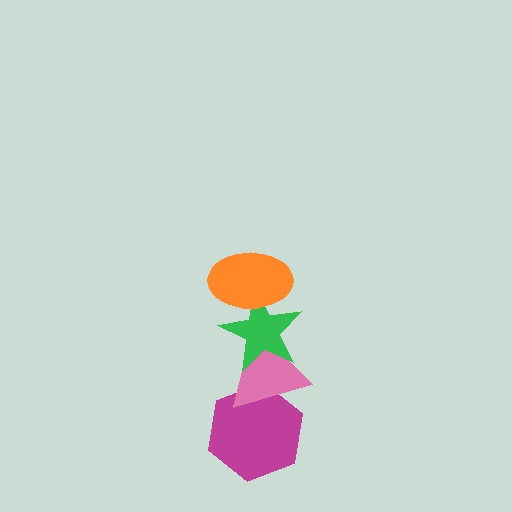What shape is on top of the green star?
The orange ellipse is on top of the green star.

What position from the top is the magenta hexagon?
The magenta hexagon is 4th from the top.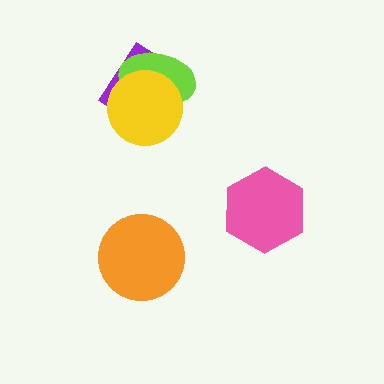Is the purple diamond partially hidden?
Yes, it is partially covered by another shape.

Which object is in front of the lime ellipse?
The yellow circle is in front of the lime ellipse.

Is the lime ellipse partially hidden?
Yes, it is partially covered by another shape.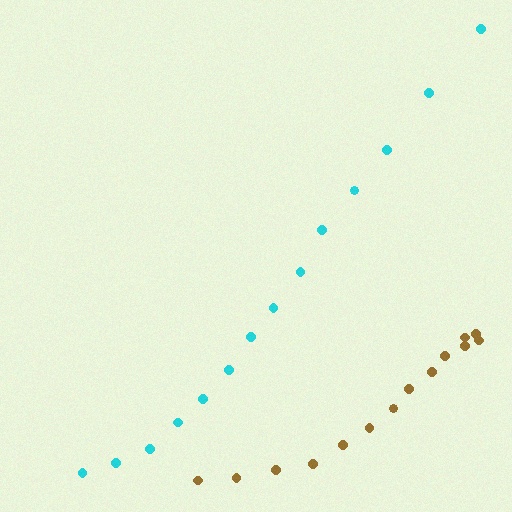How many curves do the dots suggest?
There are 2 distinct paths.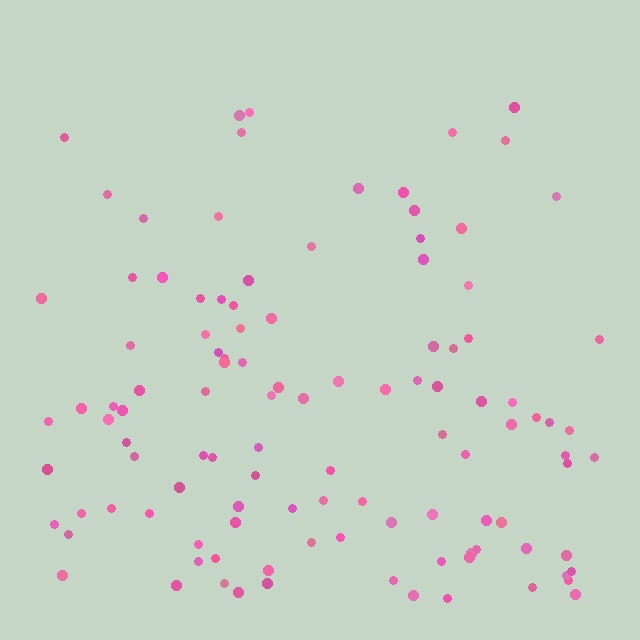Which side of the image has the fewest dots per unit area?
The top.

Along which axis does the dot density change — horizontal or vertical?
Vertical.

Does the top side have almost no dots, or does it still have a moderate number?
Still a moderate number, just noticeably fewer than the bottom.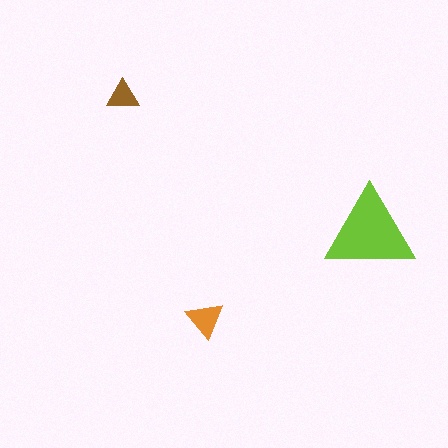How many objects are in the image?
There are 3 objects in the image.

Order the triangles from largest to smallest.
the lime one, the orange one, the brown one.